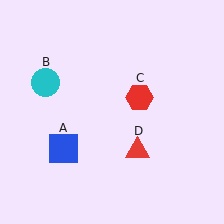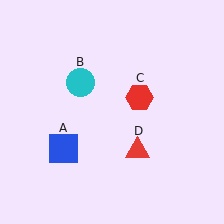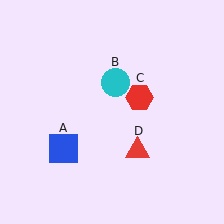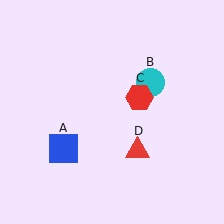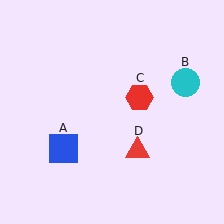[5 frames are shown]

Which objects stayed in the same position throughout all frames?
Blue square (object A) and red hexagon (object C) and red triangle (object D) remained stationary.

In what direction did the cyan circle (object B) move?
The cyan circle (object B) moved right.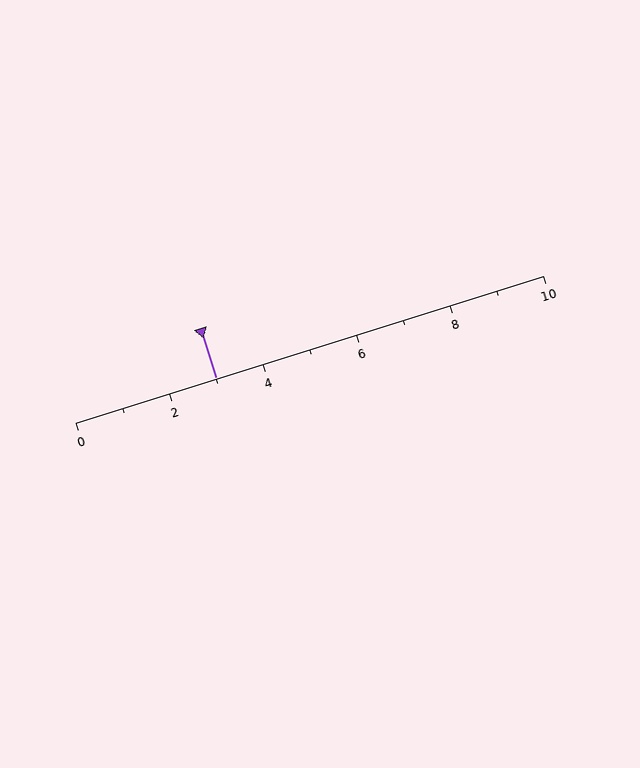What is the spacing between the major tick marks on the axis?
The major ticks are spaced 2 apart.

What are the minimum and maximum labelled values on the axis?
The axis runs from 0 to 10.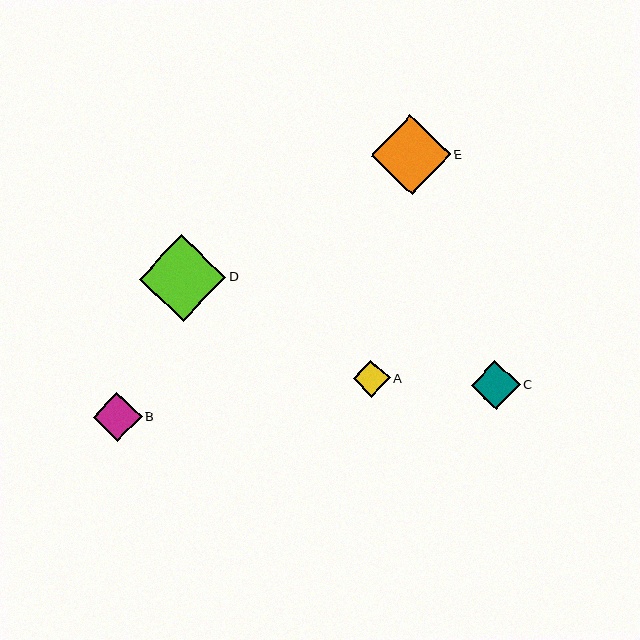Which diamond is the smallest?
Diamond A is the smallest with a size of approximately 37 pixels.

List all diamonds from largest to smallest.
From largest to smallest: D, E, C, B, A.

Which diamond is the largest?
Diamond D is the largest with a size of approximately 86 pixels.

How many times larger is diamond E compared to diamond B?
Diamond E is approximately 1.6 times the size of diamond B.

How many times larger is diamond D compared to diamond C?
Diamond D is approximately 1.8 times the size of diamond C.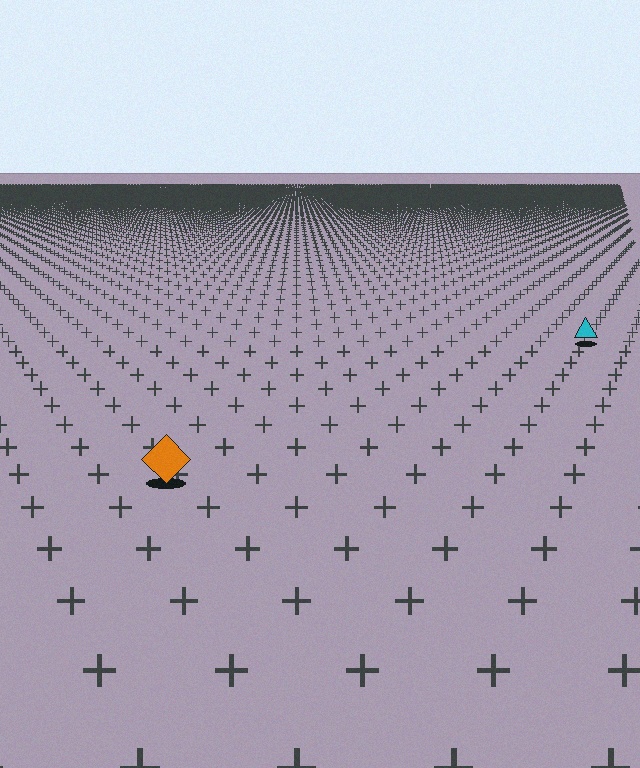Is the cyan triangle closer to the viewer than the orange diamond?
No. The orange diamond is closer — you can tell from the texture gradient: the ground texture is coarser near it.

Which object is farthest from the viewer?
The cyan triangle is farthest from the viewer. It appears smaller and the ground texture around it is denser.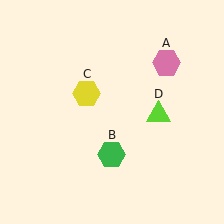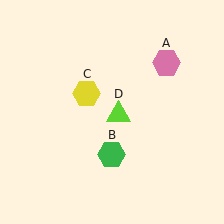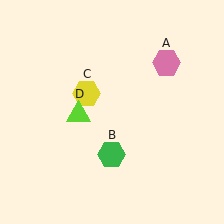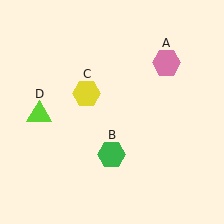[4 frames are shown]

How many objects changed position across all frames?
1 object changed position: lime triangle (object D).